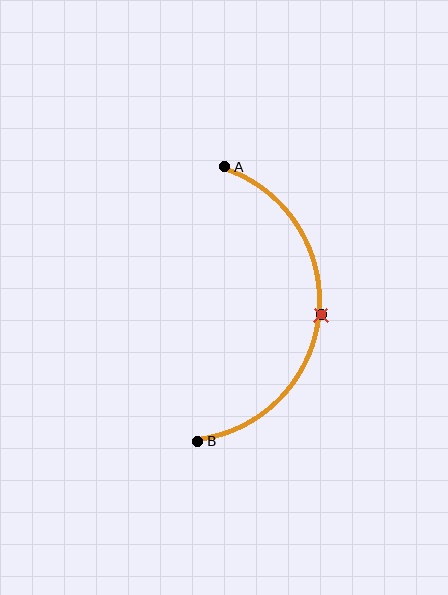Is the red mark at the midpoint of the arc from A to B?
Yes. The red mark lies on the arc at equal arc-length from both A and B — it is the arc midpoint.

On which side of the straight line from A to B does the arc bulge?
The arc bulges to the right of the straight line connecting A and B.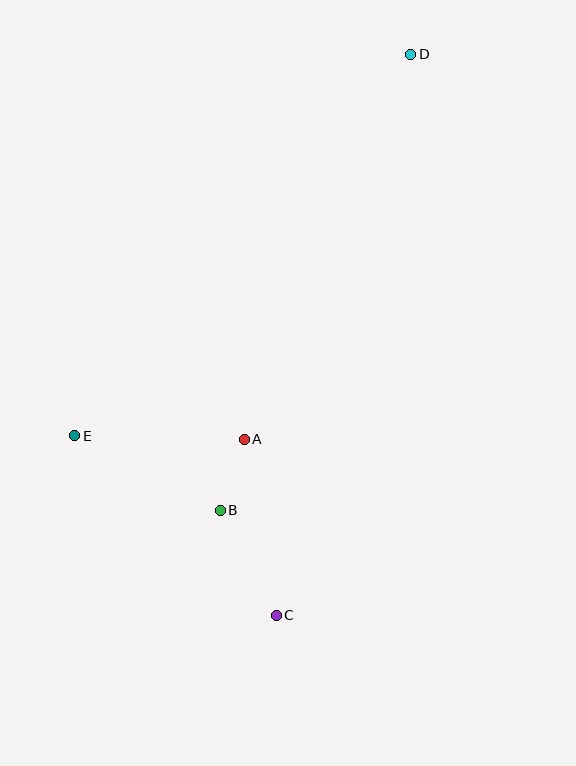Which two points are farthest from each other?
Points C and D are farthest from each other.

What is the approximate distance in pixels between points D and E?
The distance between D and E is approximately 508 pixels.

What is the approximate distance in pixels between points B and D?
The distance between B and D is approximately 494 pixels.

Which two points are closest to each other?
Points A and B are closest to each other.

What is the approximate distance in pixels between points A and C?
The distance between A and C is approximately 179 pixels.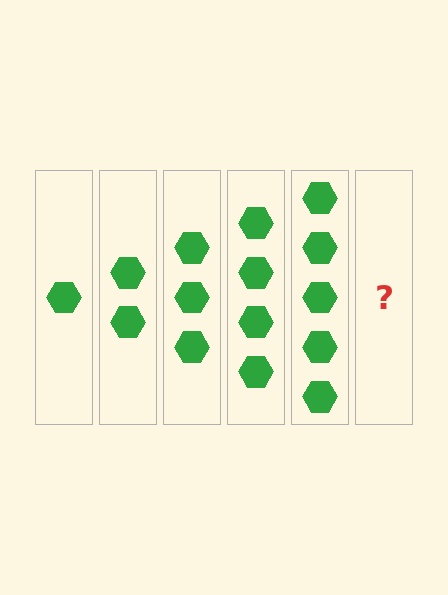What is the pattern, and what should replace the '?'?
The pattern is that each step adds one more hexagon. The '?' should be 6 hexagons.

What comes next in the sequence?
The next element should be 6 hexagons.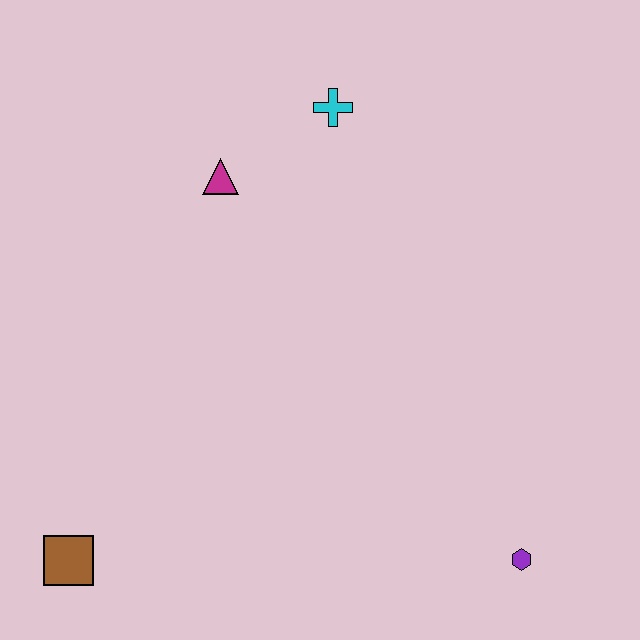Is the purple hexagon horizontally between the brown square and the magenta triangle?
No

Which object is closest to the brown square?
The magenta triangle is closest to the brown square.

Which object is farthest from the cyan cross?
The brown square is farthest from the cyan cross.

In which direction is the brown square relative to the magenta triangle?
The brown square is below the magenta triangle.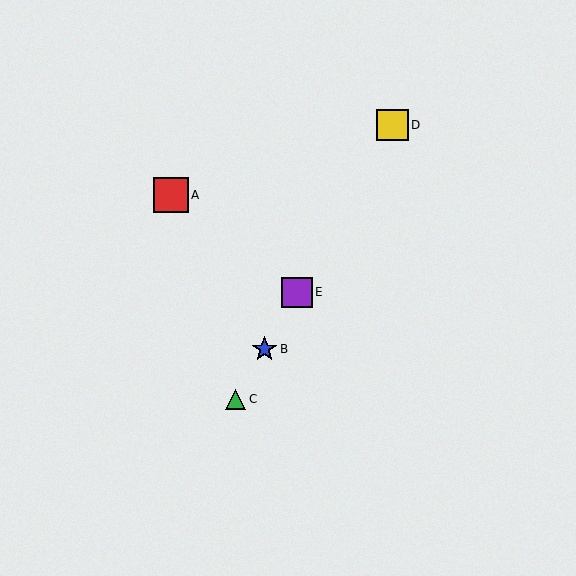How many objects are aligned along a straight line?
4 objects (B, C, D, E) are aligned along a straight line.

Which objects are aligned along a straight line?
Objects B, C, D, E are aligned along a straight line.